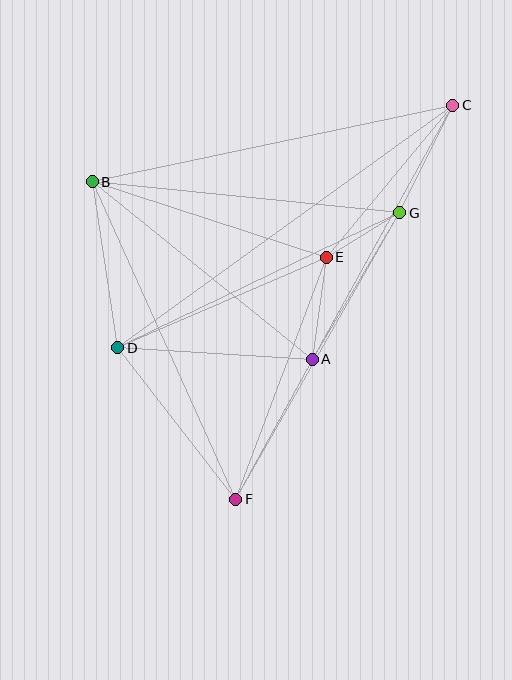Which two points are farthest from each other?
Points C and F are farthest from each other.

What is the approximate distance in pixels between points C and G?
The distance between C and G is approximately 120 pixels.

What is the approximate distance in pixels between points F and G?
The distance between F and G is approximately 330 pixels.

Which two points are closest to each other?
Points E and G are closest to each other.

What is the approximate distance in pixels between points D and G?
The distance between D and G is approximately 313 pixels.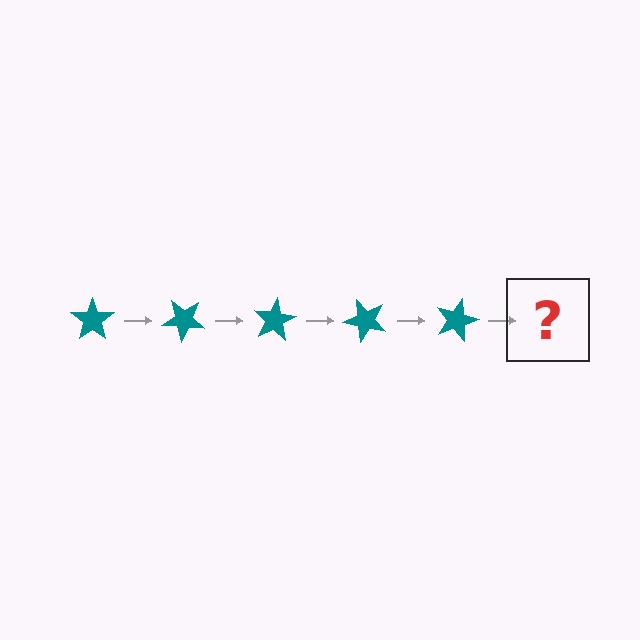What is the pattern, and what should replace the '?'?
The pattern is that the star rotates 40 degrees each step. The '?' should be a teal star rotated 200 degrees.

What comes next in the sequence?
The next element should be a teal star rotated 200 degrees.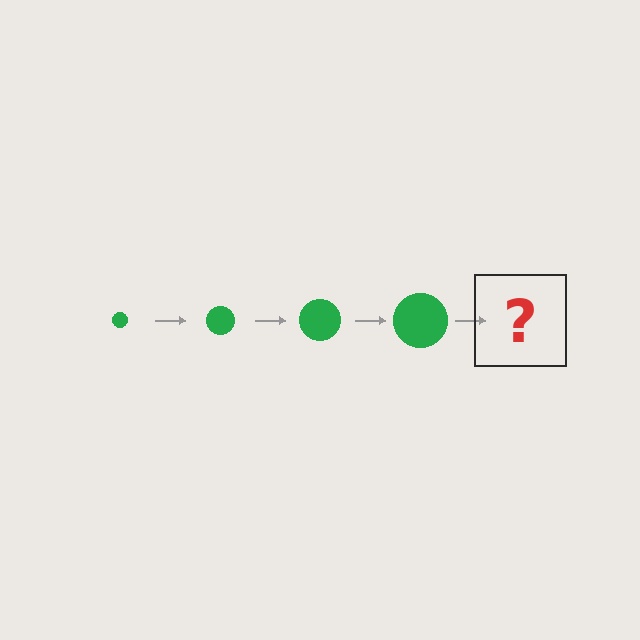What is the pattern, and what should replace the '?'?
The pattern is that the circle gets progressively larger each step. The '?' should be a green circle, larger than the previous one.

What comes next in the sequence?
The next element should be a green circle, larger than the previous one.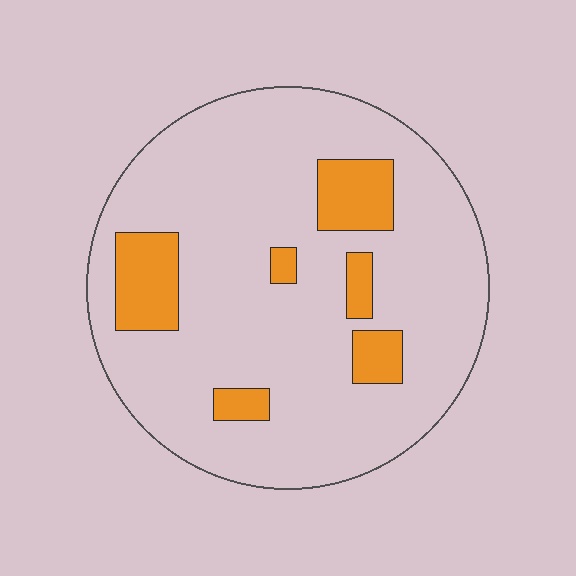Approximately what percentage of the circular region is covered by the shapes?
Approximately 15%.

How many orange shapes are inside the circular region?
6.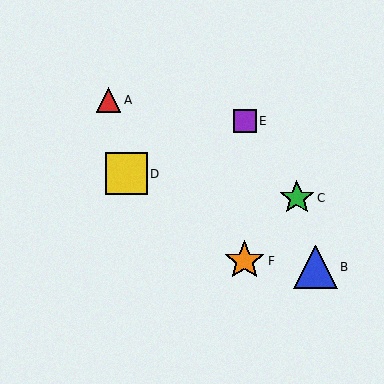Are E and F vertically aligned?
Yes, both are at x≈245.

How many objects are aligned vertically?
2 objects (E, F) are aligned vertically.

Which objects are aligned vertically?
Objects E, F are aligned vertically.